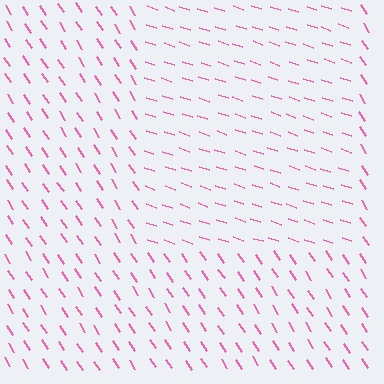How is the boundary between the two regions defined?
The boundary is defined purely by a change in line orientation (approximately 37 degrees difference). All lines are the same color and thickness.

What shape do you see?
I see a rectangle.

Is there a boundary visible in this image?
Yes, there is a texture boundary formed by a change in line orientation.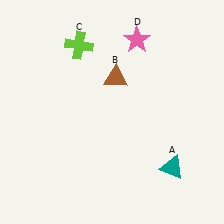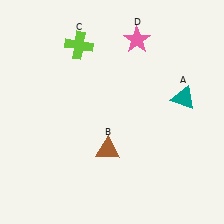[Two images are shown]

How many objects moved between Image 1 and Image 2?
2 objects moved between the two images.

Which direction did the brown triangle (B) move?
The brown triangle (B) moved down.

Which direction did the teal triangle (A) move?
The teal triangle (A) moved up.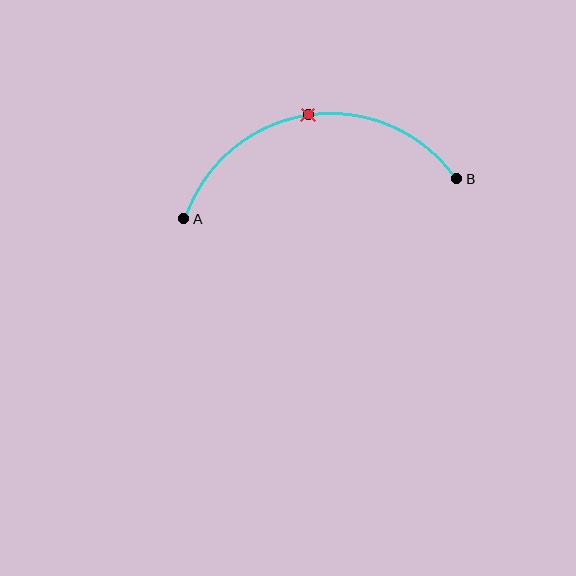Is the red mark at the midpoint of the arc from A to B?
Yes. The red mark lies on the arc at equal arc-length from both A and B — it is the arc midpoint.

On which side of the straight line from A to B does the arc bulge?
The arc bulges above the straight line connecting A and B.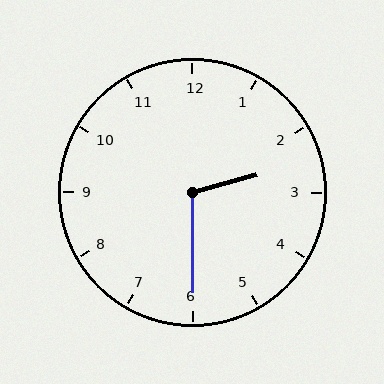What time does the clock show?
2:30.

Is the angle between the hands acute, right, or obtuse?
It is obtuse.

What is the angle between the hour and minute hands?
Approximately 105 degrees.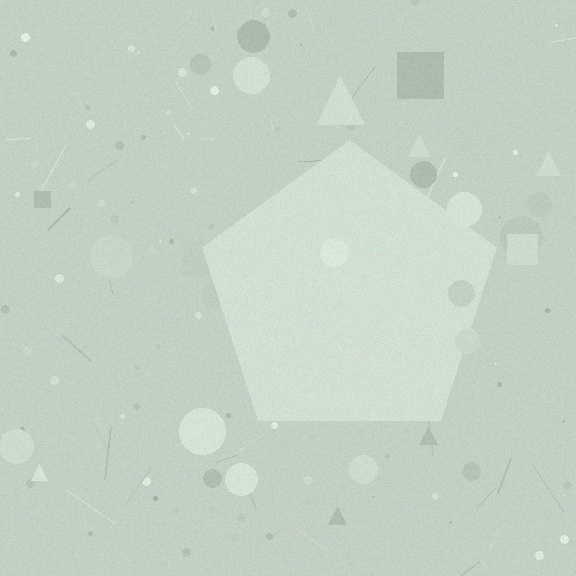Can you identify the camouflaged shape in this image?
The camouflaged shape is a pentagon.